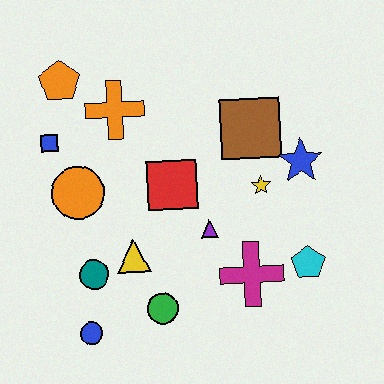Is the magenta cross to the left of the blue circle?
No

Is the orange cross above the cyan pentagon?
Yes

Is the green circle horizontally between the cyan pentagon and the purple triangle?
No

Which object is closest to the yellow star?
The blue star is closest to the yellow star.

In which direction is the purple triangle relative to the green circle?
The purple triangle is above the green circle.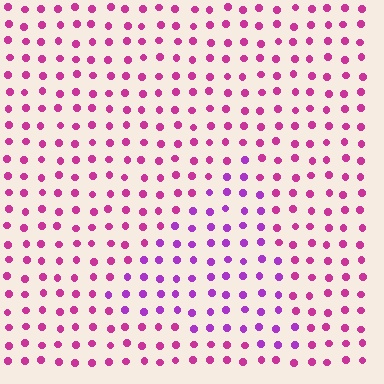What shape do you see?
I see a triangle.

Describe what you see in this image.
The image is filled with small magenta elements in a uniform arrangement. A triangle-shaped region is visible where the elements are tinted to a slightly different hue, forming a subtle color boundary.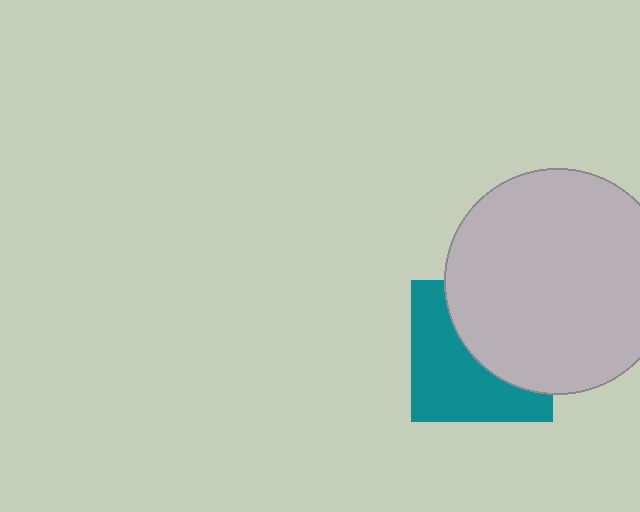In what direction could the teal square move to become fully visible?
The teal square could move toward the lower-left. That would shift it out from behind the light gray circle entirely.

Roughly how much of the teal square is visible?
About half of it is visible (roughly 51%).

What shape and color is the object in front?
The object in front is a light gray circle.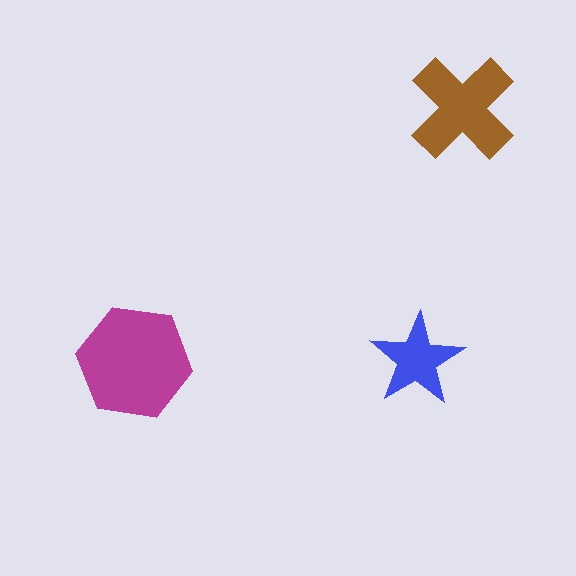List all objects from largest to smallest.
The magenta hexagon, the brown cross, the blue star.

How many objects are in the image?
There are 3 objects in the image.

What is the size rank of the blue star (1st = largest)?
3rd.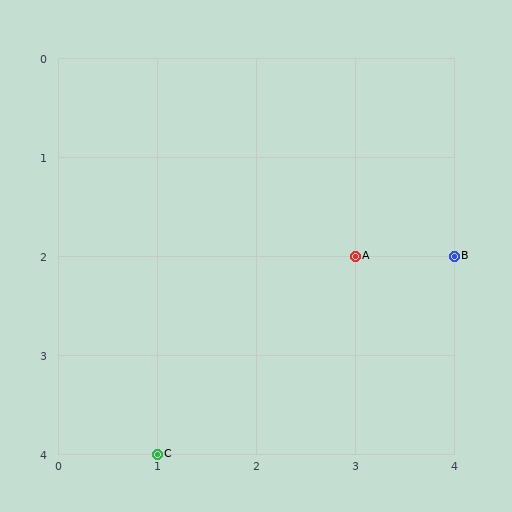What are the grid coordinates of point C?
Point C is at grid coordinates (1, 4).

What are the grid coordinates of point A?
Point A is at grid coordinates (3, 2).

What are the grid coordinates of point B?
Point B is at grid coordinates (4, 2).